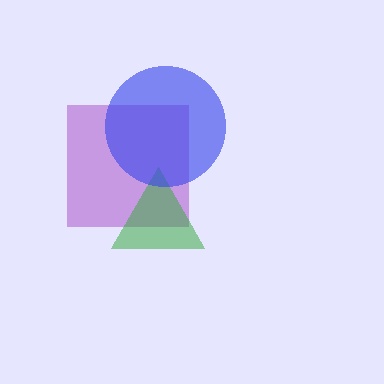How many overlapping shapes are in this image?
There are 3 overlapping shapes in the image.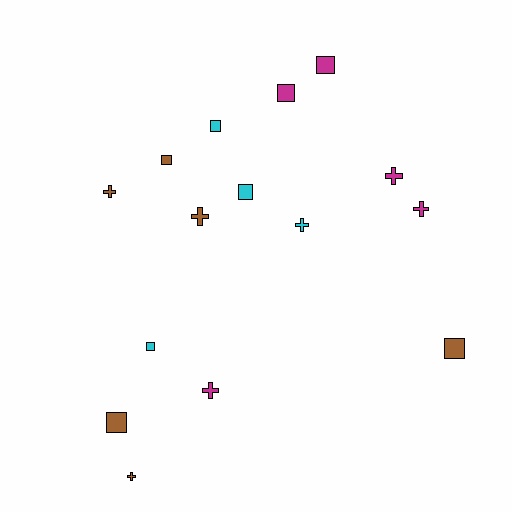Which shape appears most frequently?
Square, with 8 objects.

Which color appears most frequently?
Brown, with 6 objects.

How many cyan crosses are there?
There is 1 cyan cross.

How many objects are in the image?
There are 15 objects.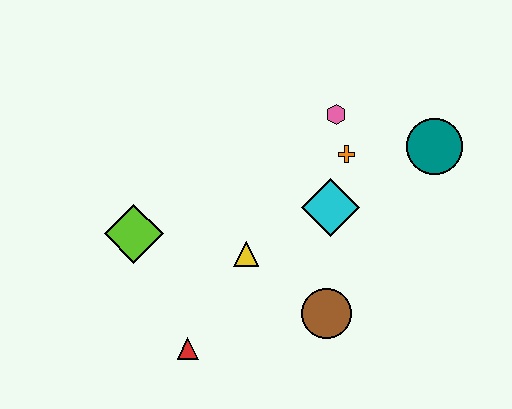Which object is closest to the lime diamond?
The yellow triangle is closest to the lime diamond.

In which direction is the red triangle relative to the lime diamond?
The red triangle is below the lime diamond.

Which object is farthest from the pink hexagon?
The red triangle is farthest from the pink hexagon.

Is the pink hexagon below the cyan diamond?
No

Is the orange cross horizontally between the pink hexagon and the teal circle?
Yes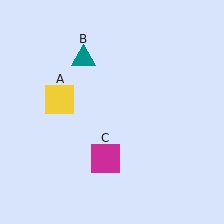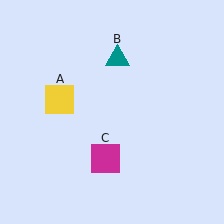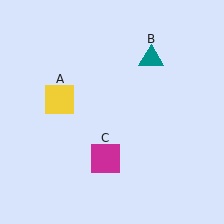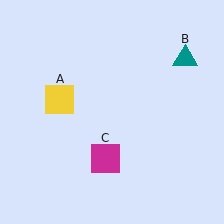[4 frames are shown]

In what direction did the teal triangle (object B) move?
The teal triangle (object B) moved right.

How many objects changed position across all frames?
1 object changed position: teal triangle (object B).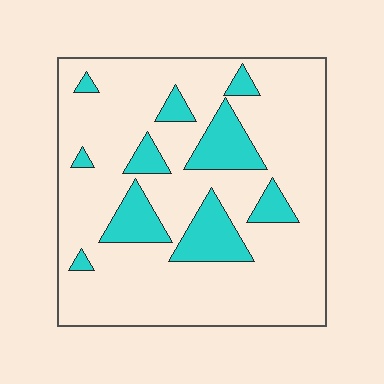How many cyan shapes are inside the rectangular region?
10.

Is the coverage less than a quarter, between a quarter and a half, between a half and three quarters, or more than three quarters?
Less than a quarter.